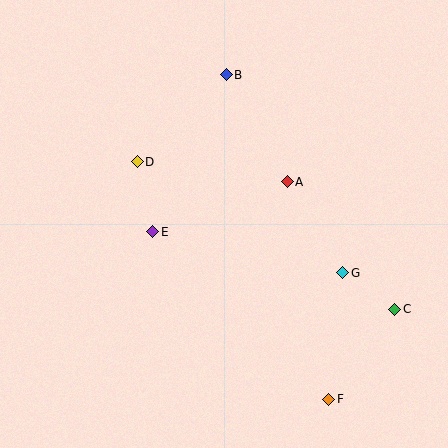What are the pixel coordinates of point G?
Point G is at (343, 273).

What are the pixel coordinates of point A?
Point A is at (287, 182).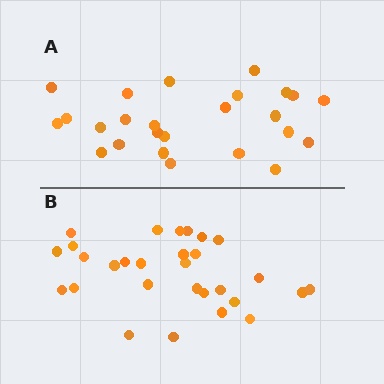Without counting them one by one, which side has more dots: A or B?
Region B (the bottom region) has more dots.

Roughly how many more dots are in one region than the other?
Region B has about 4 more dots than region A.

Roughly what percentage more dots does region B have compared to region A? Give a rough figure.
About 15% more.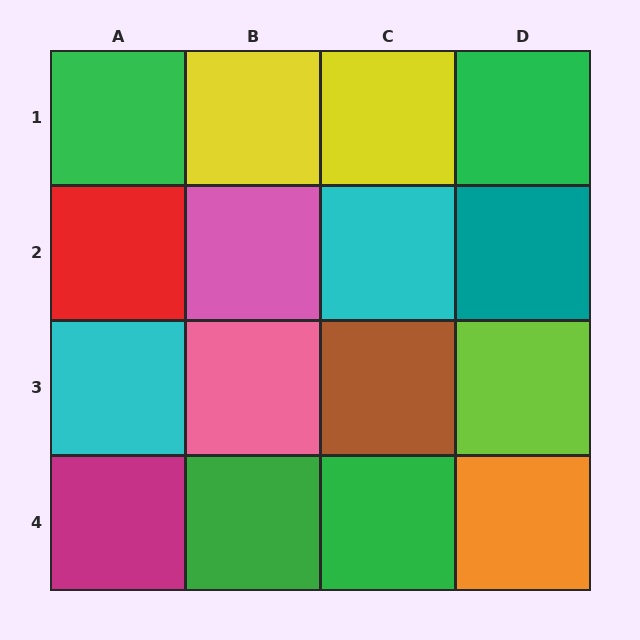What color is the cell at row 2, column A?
Red.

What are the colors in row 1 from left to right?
Green, yellow, yellow, green.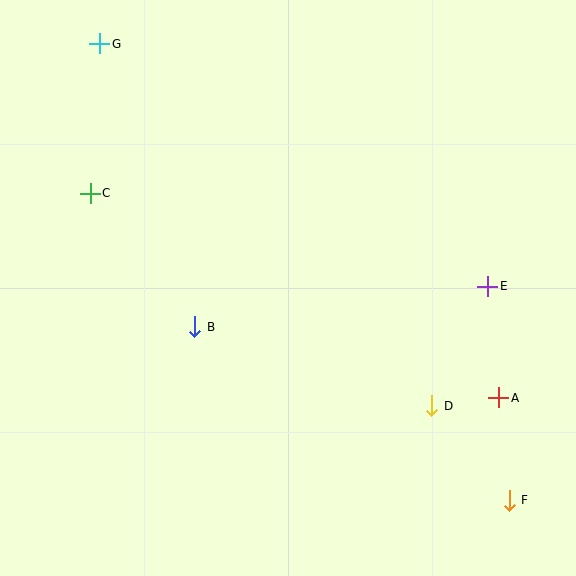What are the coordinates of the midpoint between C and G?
The midpoint between C and G is at (95, 118).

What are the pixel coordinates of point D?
Point D is at (432, 406).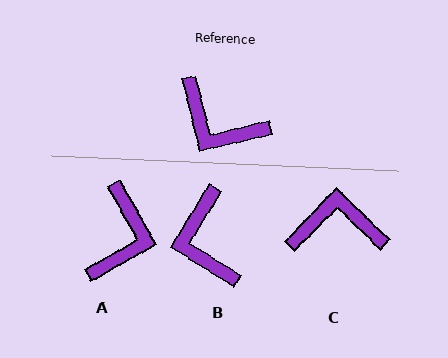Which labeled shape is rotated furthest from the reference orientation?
C, about 148 degrees away.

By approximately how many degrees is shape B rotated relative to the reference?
Approximately 45 degrees clockwise.